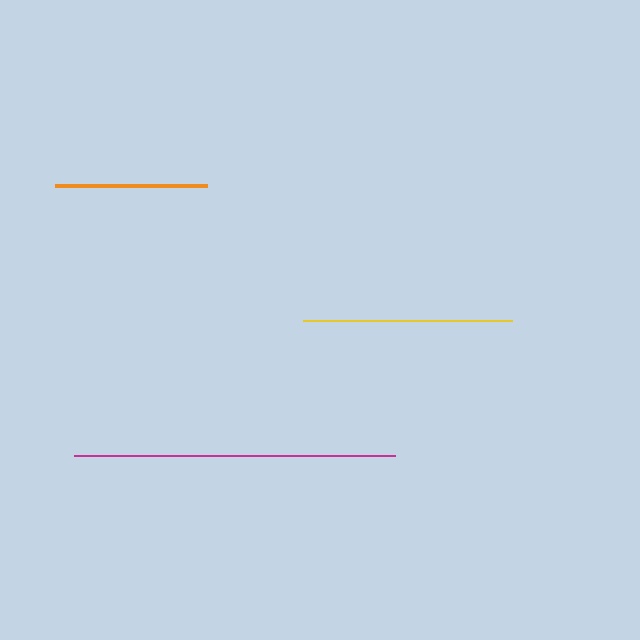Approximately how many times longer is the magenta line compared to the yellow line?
The magenta line is approximately 1.5 times the length of the yellow line.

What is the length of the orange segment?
The orange segment is approximately 151 pixels long.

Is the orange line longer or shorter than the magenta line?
The magenta line is longer than the orange line.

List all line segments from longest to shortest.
From longest to shortest: magenta, yellow, orange.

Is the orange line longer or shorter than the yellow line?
The yellow line is longer than the orange line.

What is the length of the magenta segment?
The magenta segment is approximately 321 pixels long.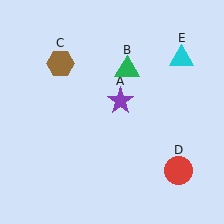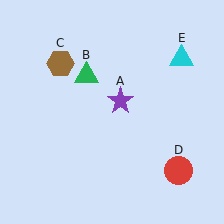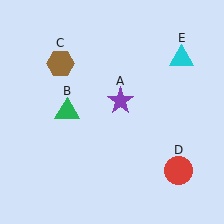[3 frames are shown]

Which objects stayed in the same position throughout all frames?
Purple star (object A) and brown hexagon (object C) and red circle (object D) and cyan triangle (object E) remained stationary.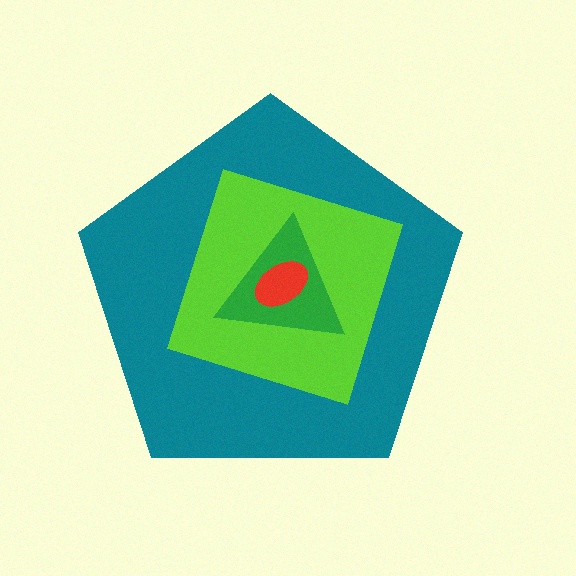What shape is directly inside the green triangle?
The red ellipse.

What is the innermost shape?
The red ellipse.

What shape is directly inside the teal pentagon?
The lime diamond.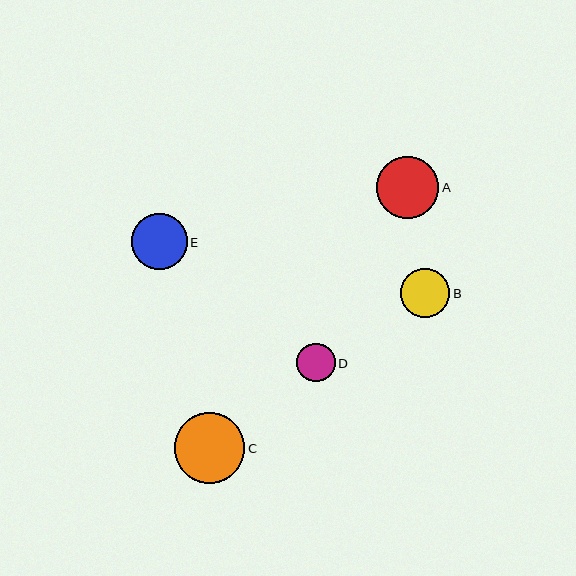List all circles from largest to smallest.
From largest to smallest: C, A, E, B, D.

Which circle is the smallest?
Circle D is the smallest with a size of approximately 38 pixels.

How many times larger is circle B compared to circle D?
Circle B is approximately 1.3 times the size of circle D.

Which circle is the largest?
Circle C is the largest with a size of approximately 71 pixels.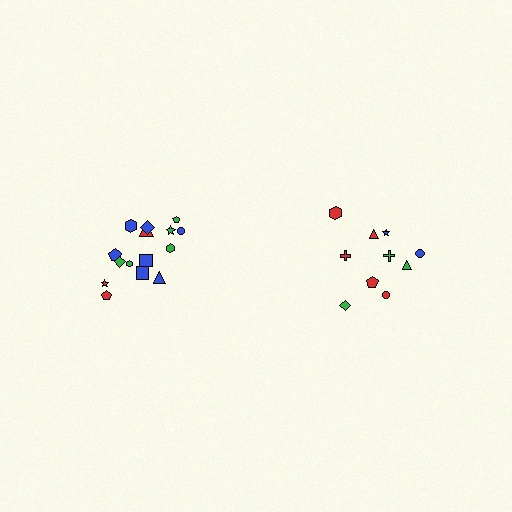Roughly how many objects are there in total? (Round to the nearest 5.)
Roughly 25 objects in total.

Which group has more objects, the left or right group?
The left group.